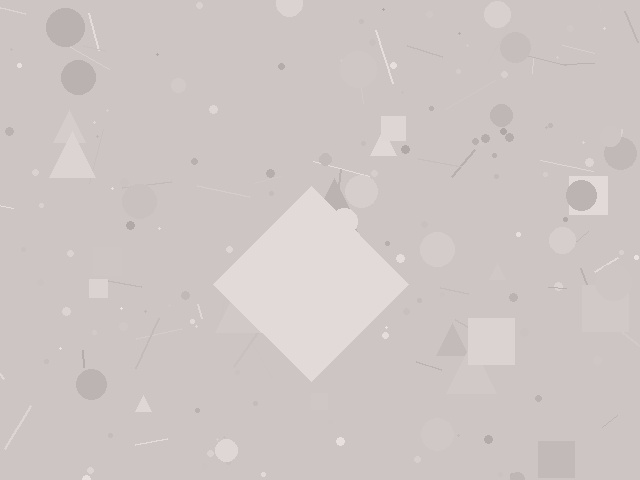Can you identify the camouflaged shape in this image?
The camouflaged shape is a diamond.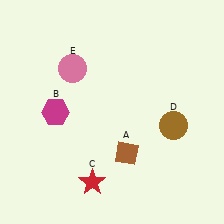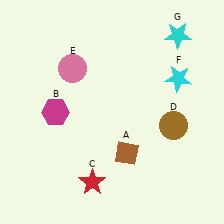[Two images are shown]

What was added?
A cyan star (F), a cyan star (G) were added in Image 2.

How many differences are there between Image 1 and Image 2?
There are 2 differences between the two images.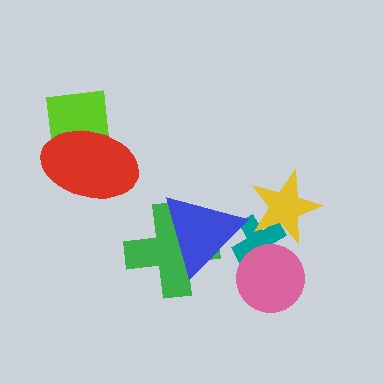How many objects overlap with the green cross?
1 object overlaps with the green cross.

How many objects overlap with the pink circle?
1 object overlaps with the pink circle.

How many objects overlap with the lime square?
1 object overlaps with the lime square.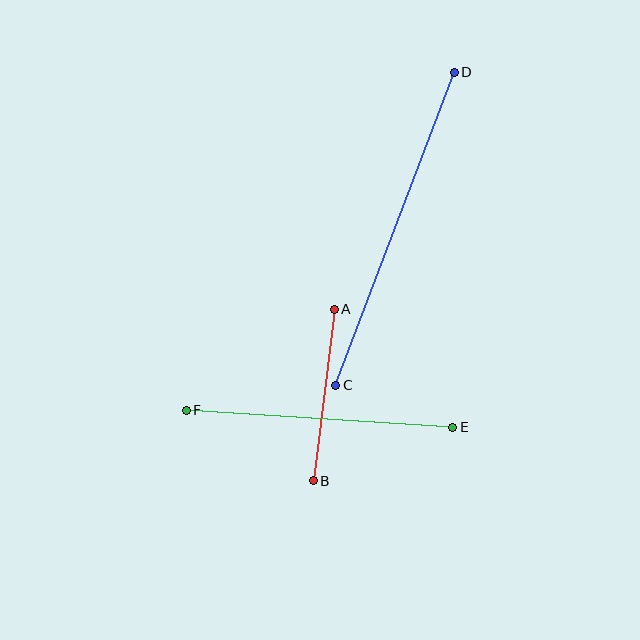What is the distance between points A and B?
The distance is approximately 173 pixels.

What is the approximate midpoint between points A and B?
The midpoint is at approximately (324, 395) pixels.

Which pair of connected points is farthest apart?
Points C and D are farthest apart.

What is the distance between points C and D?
The distance is approximately 335 pixels.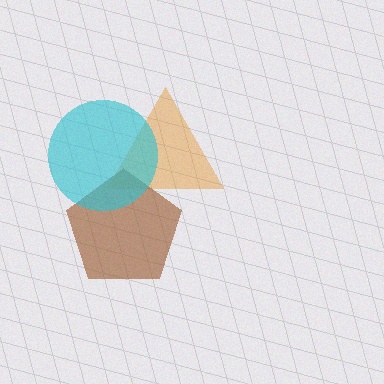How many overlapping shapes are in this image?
There are 3 overlapping shapes in the image.